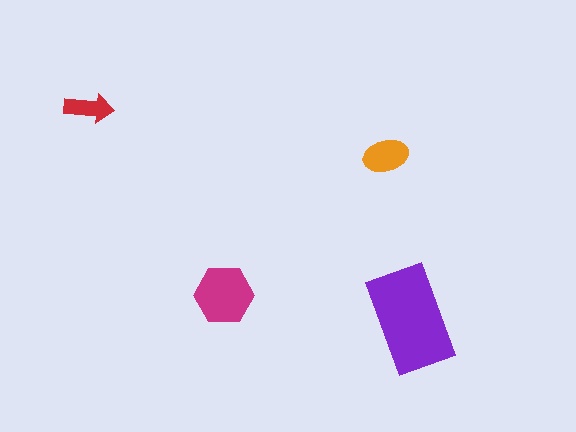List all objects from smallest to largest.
The red arrow, the orange ellipse, the magenta hexagon, the purple rectangle.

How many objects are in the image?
There are 4 objects in the image.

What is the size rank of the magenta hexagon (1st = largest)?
2nd.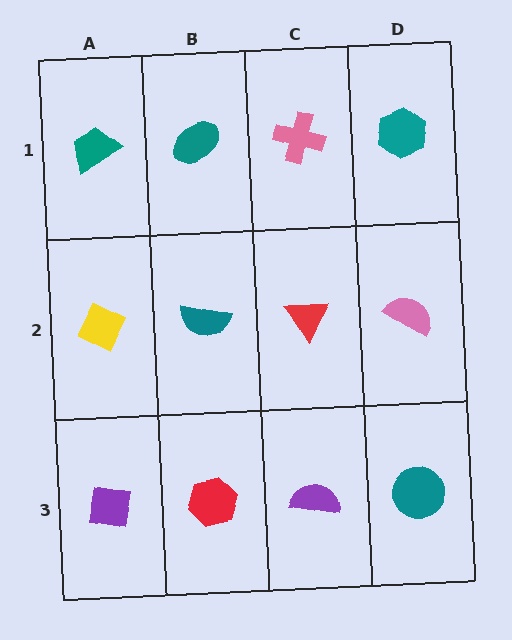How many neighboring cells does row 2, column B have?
4.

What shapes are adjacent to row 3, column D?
A pink semicircle (row 2, column D), a purple semicircle (row 3, column C).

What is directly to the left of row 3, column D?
A purple semicircle.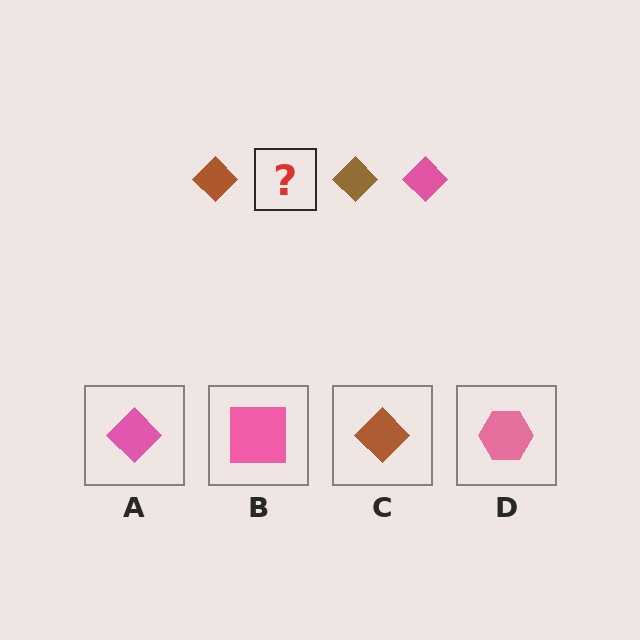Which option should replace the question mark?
Option A.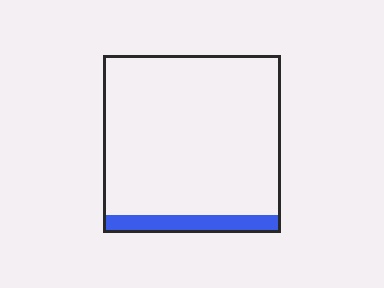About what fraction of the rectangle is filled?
About one tenth (1/10).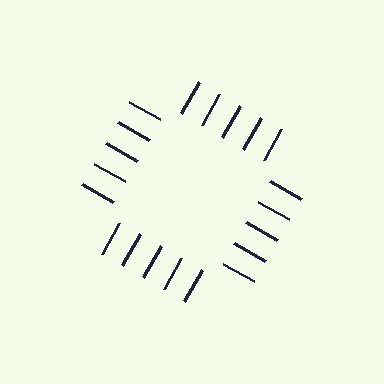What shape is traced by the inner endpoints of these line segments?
An illusory square — the line segments terminate on its edges but no continuous stroke is drawn.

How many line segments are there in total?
20 — 5 along each of the 4 edges.